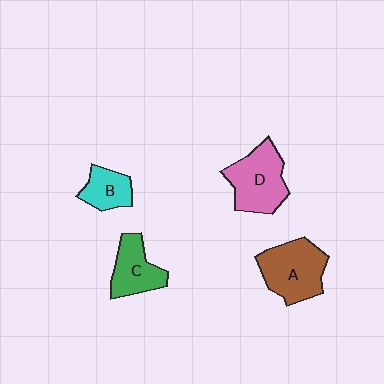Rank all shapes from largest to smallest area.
From largest to smallest: A (brown), D (pink), C (green), B (cyan).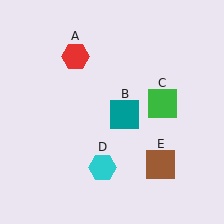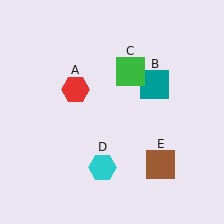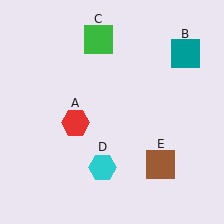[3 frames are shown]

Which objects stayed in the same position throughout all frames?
Cyan hexagon (object D) and brown square (object E) remained stationary.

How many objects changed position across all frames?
3 objects changed position: red hexagon (object A), teal square (object B), green square (object C).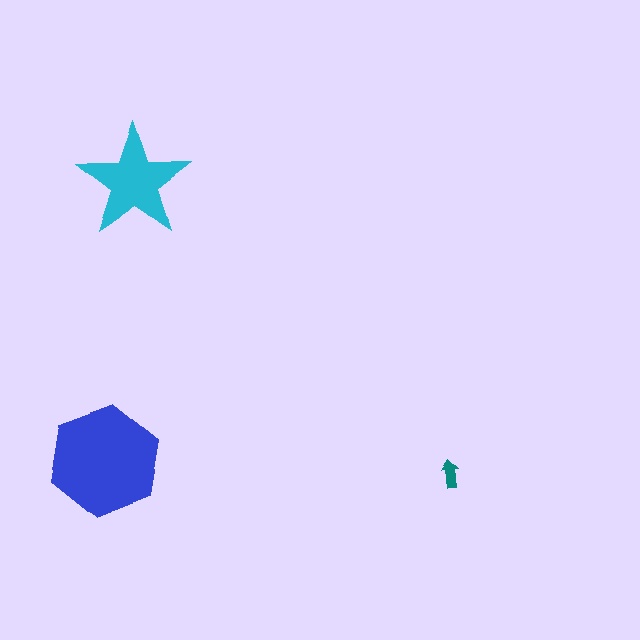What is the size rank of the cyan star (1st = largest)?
2nd.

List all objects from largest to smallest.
The blue hexagon, the cyan star, the teal arrow.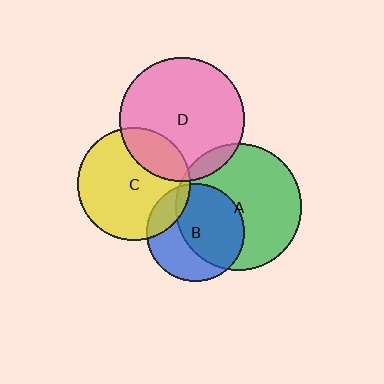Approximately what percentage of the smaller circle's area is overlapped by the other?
Approximately 10%.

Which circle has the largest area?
Circle A (green).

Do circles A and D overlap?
Yes.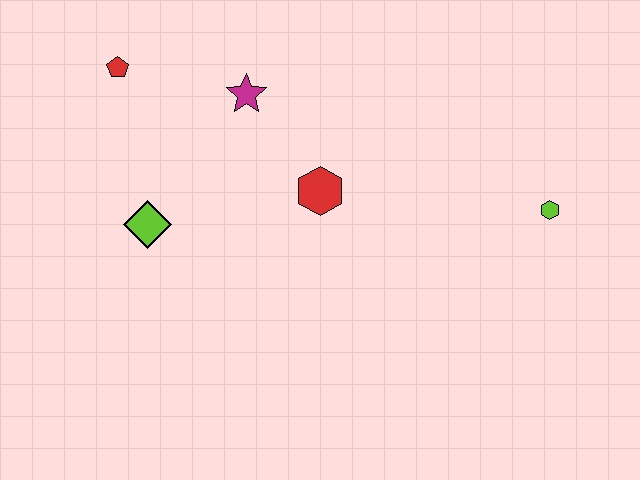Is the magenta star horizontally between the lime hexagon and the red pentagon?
Yes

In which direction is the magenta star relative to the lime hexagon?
The magenta star is to the left of the lime hexagon.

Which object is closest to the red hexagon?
The magenta star is closest to the red hexagon.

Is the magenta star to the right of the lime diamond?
Yes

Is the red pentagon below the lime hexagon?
No